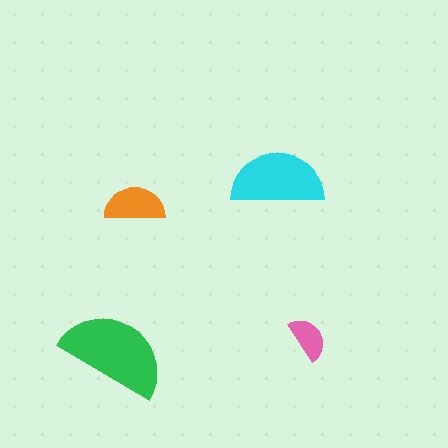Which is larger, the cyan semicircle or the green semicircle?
The green one.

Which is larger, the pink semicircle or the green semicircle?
The green one.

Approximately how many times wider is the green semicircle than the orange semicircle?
About 2 times wider.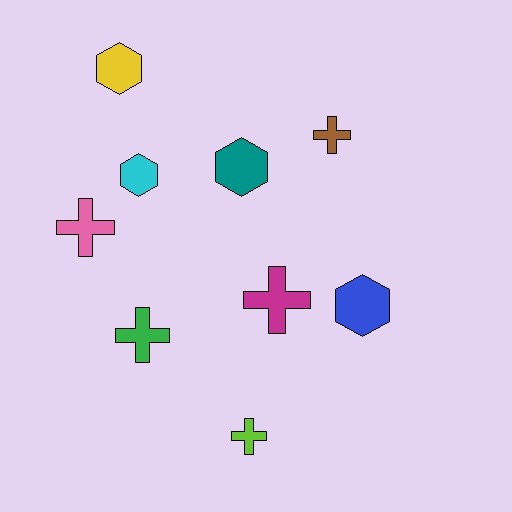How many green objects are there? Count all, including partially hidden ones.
There is 1 green object.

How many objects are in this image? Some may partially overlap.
There are 9 objects.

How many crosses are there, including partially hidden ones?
There are 5 crosses.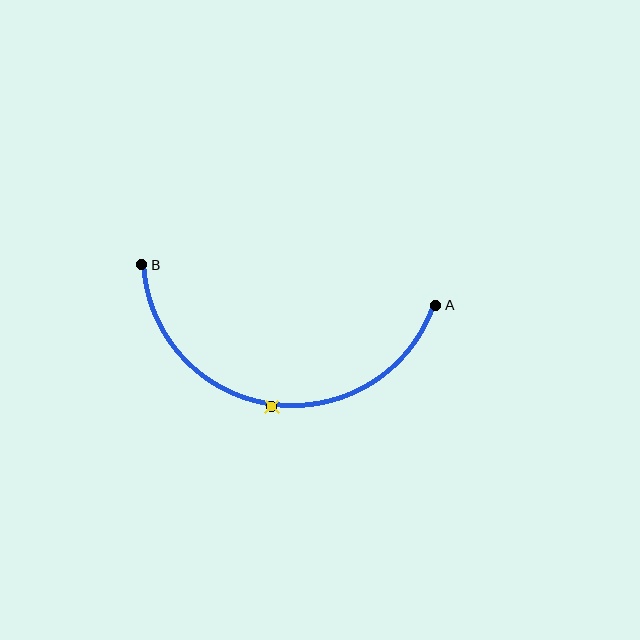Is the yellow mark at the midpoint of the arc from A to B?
Yes. The yellow mark lies on the arc at equal arc-length from both A and B — it is the arc midpoint.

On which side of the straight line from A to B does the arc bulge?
The arc bulges below the straight line connecting A and B.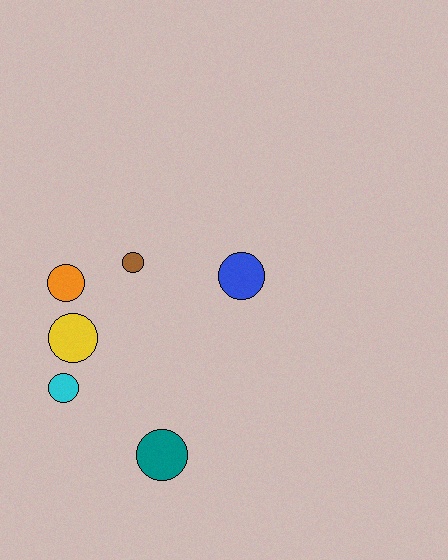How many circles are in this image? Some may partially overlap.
There are 6 circles.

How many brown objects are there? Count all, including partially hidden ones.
There is 1 brown object.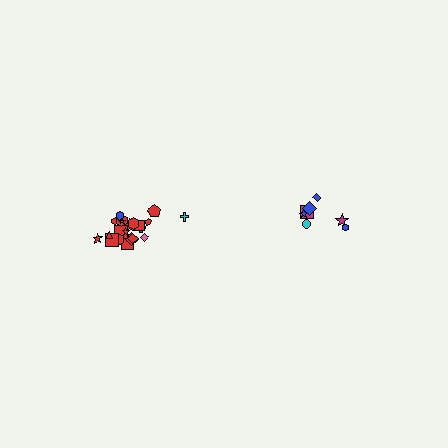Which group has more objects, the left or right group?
The left group.